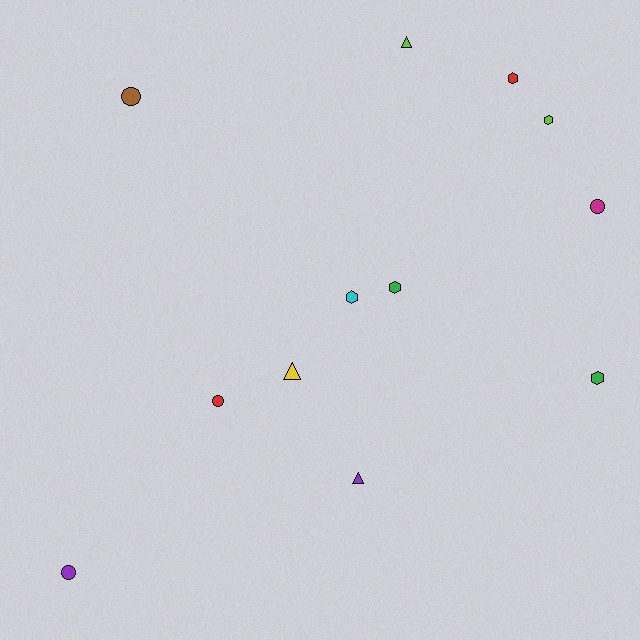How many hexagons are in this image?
There are 5 hexagons.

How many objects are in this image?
There are 12 objects.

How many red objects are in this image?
There are 2 red objects.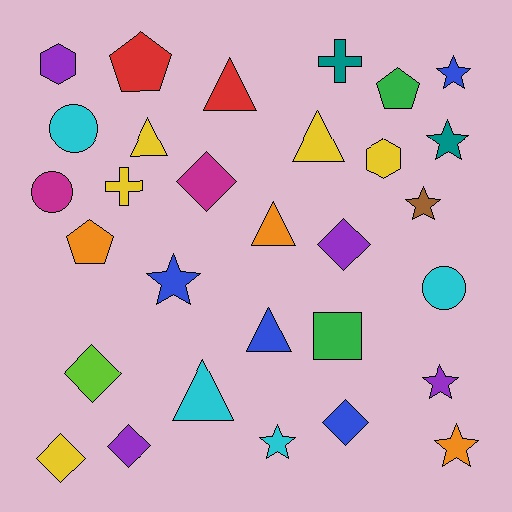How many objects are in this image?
There are 30 objects.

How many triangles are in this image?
There are 6 triangles.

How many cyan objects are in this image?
There are 4 cyan objects.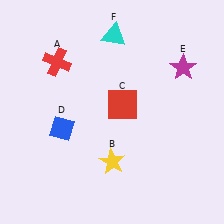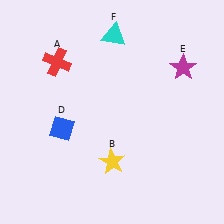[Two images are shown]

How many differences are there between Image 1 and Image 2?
There is 1 difference between the two images.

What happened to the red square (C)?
The red square (C) was removed in Image 2. It was in the top-right area of Image 1.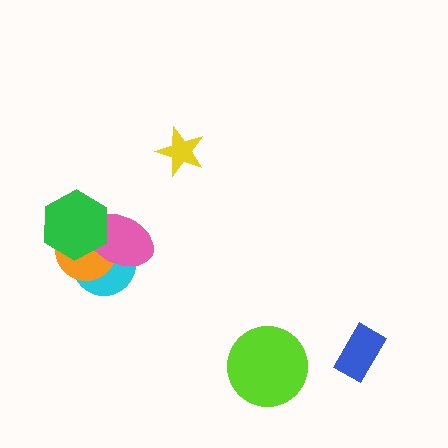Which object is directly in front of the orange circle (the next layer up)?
The pink ellipse is directly in front of the orange circle.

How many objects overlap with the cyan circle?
3 objects overlap with the cyan circle.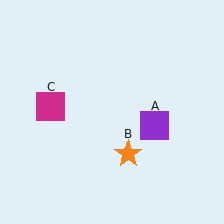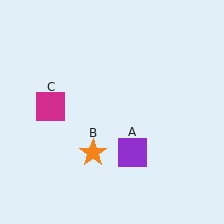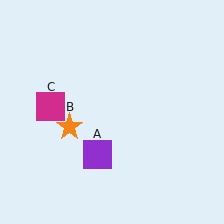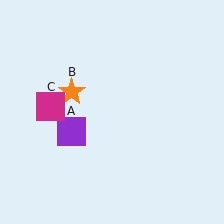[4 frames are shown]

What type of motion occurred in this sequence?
The purple square (object A), orange star (object B) rotated clockwise around the center of the scene.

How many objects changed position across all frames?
2 objects changed position: purple square (object A), orange star (object B).